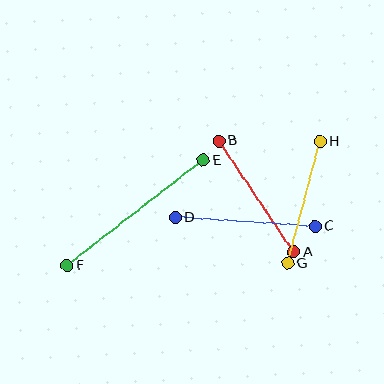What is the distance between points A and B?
The distance is approximately 134 pixels.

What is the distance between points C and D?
The distance is approximately 140 pixels.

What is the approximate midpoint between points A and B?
The midpoint is at approximately (256, 196) pixels.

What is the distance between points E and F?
The distance is approximately 172 pixels.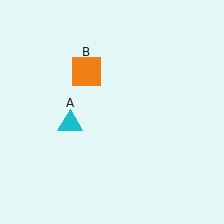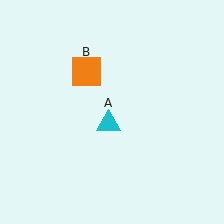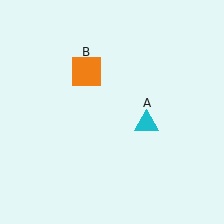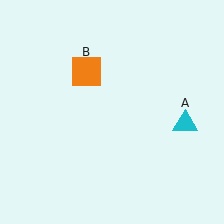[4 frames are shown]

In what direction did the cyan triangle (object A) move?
The cyan triangle (object A) moved right.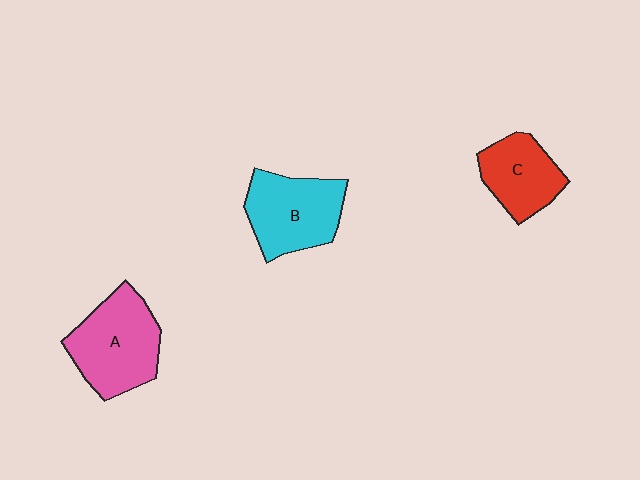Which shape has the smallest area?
Shape C (red).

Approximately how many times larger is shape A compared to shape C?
Approximately 1.4 times.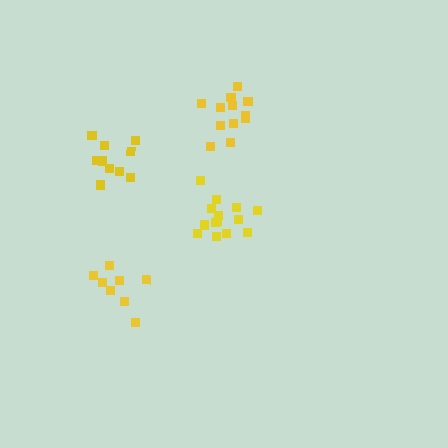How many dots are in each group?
Group 1: 14 dots, Group 2: 13 dots, Group 3: 8 dots, Group 4: 11 dots (46 total).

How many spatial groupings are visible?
There are 4 spatial groupings.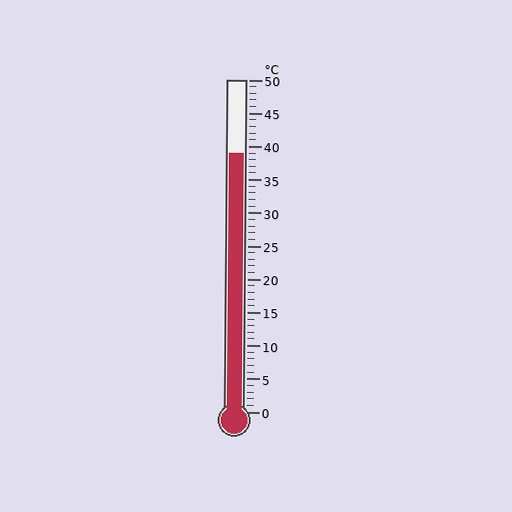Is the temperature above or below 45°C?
The temperature is below 45°C.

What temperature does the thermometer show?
The thermometer shows approximately 39°C.